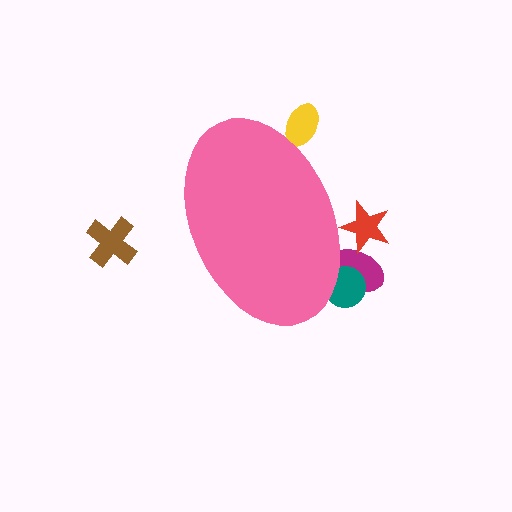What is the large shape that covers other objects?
A pink ellipse.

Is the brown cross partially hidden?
No, the brown cross is fully visible.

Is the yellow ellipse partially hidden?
Yes, the yellow ellipse is partially hidden behind the pink ellipse.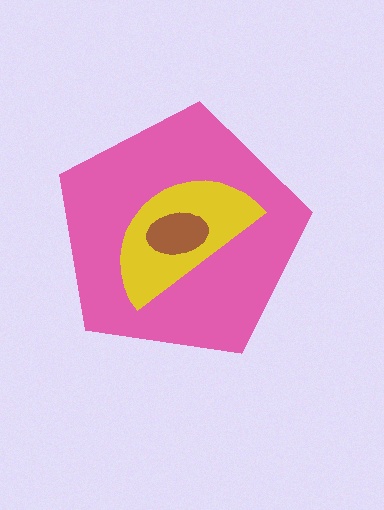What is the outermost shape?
The pink pentagon.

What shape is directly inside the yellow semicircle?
The brown ellipse.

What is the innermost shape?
The brown ellipse.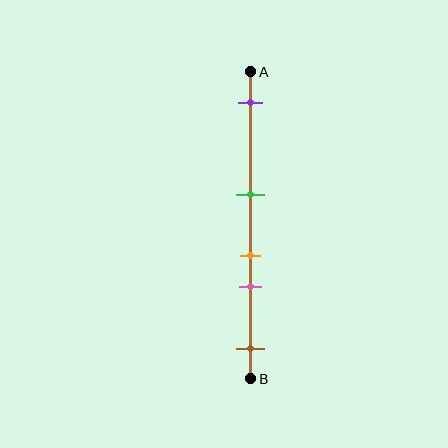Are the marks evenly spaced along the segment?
No, the marks are not evenly spaced.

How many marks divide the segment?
There are 5 marks dividing the segment.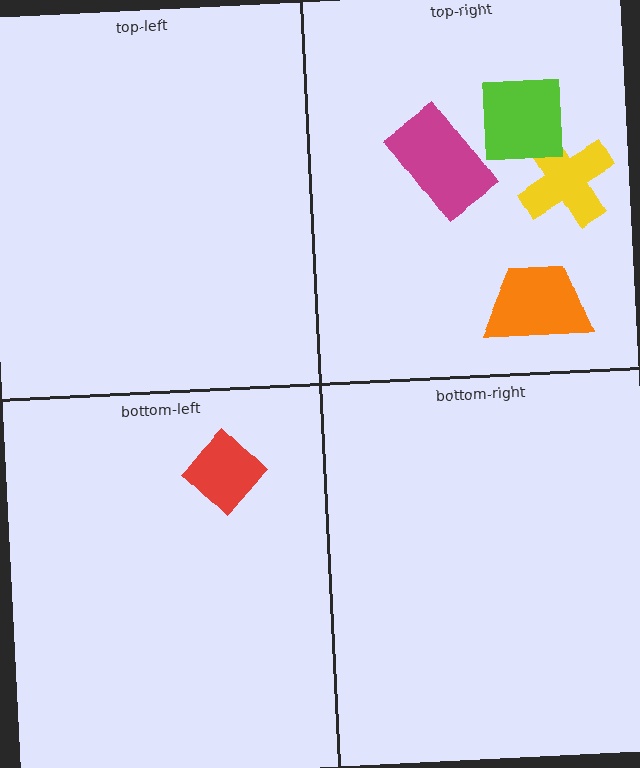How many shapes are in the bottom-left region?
1.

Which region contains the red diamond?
The bottom-left region.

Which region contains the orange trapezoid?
The top-right region.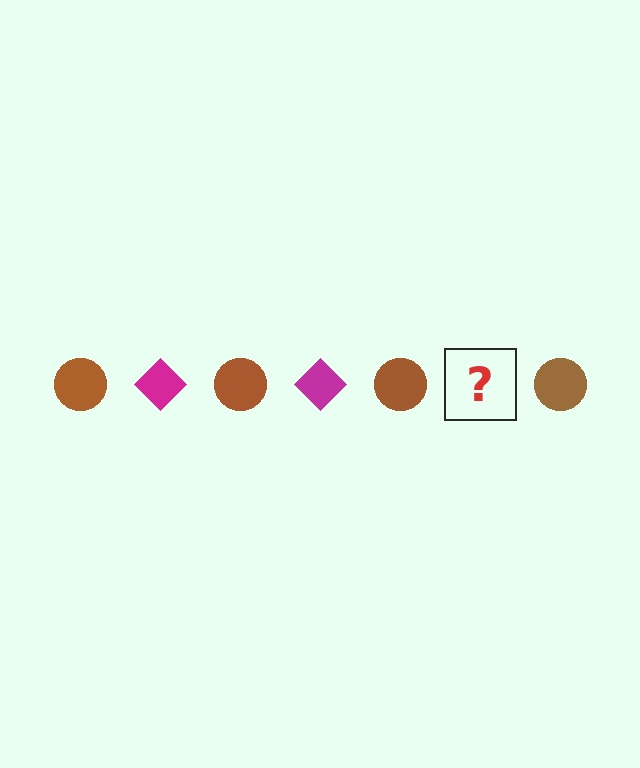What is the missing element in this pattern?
The missing element is a magenta diamond.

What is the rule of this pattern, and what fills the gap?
The rule is that the pattern alternates between brown circle and magenta diamond. The gap should be filled with a magenta diamond.